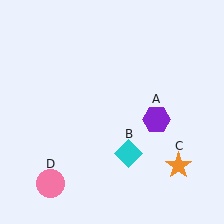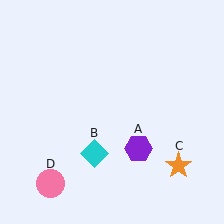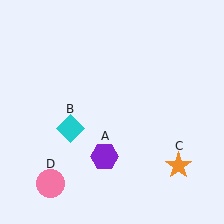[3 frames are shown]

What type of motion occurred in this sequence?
The purple hexagon (object A), cyan diamond (object B) rotated clockwise around the center of the scene.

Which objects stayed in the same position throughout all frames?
Orange star (object C) and pink circle (object D) remained stationary.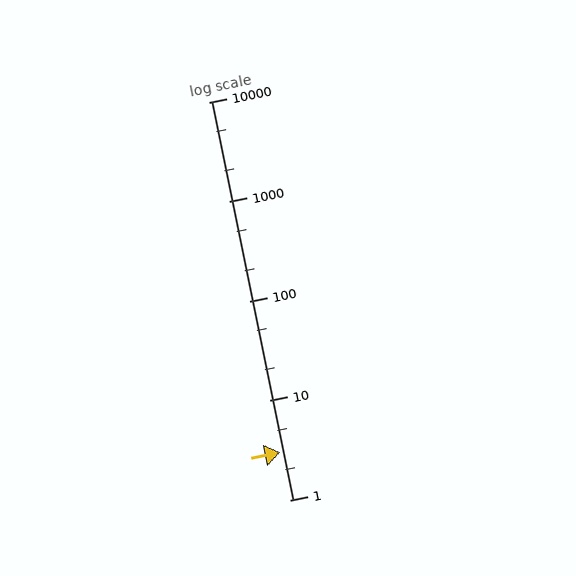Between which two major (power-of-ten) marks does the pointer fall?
The pointer is between 1 and 10.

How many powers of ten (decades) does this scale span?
The scale spans 4 decades, from 1 to 10000.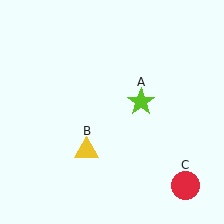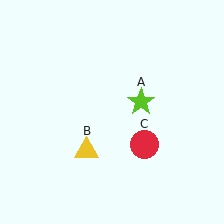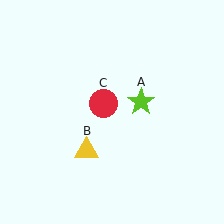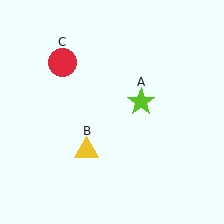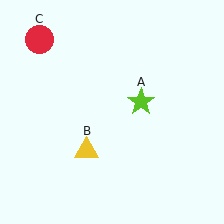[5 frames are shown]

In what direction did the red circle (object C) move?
The red circle (object C) moved up and to the left.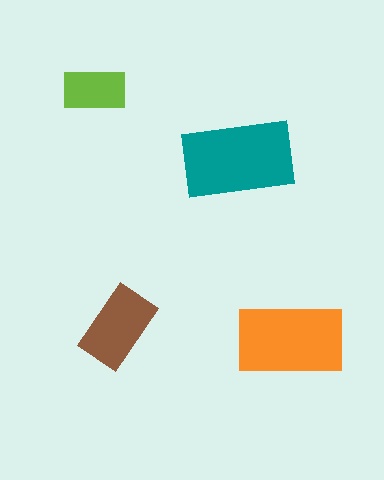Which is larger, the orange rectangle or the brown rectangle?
The orange one.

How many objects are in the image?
There are 4 objects in the image.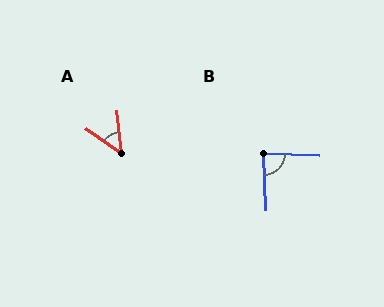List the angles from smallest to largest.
A (49°), B (85°).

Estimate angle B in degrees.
Approximately 85 degrees.